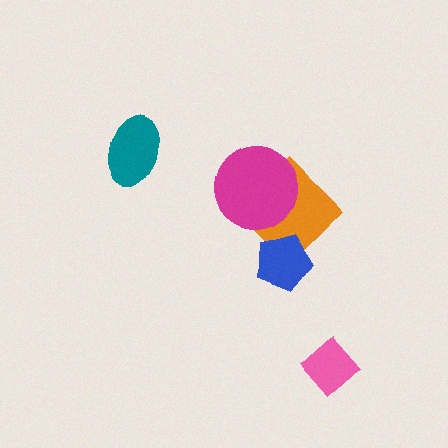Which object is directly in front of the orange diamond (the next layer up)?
The magenta circle is directly in front of the orange diamond.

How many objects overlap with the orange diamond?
2 objects overlap with the orange diamond.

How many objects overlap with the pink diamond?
0 objects overlap with the pink diamond.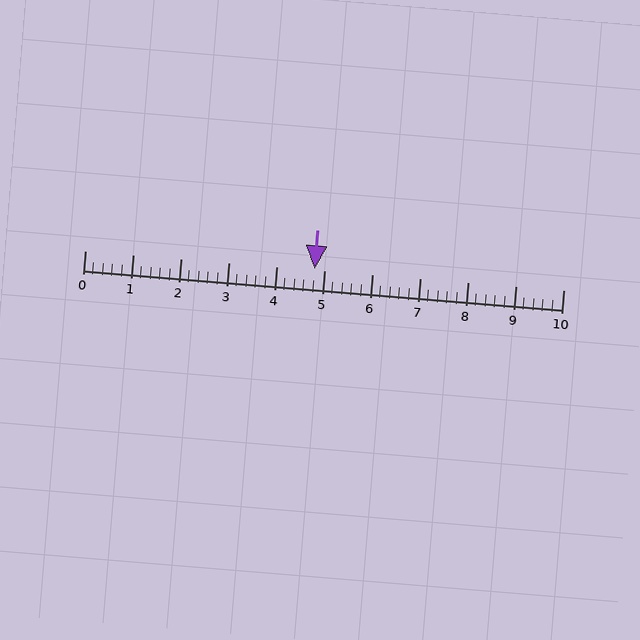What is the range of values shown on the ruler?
The ruler shows values from 0 to 10.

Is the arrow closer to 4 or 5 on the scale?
The arrow is closer to 5.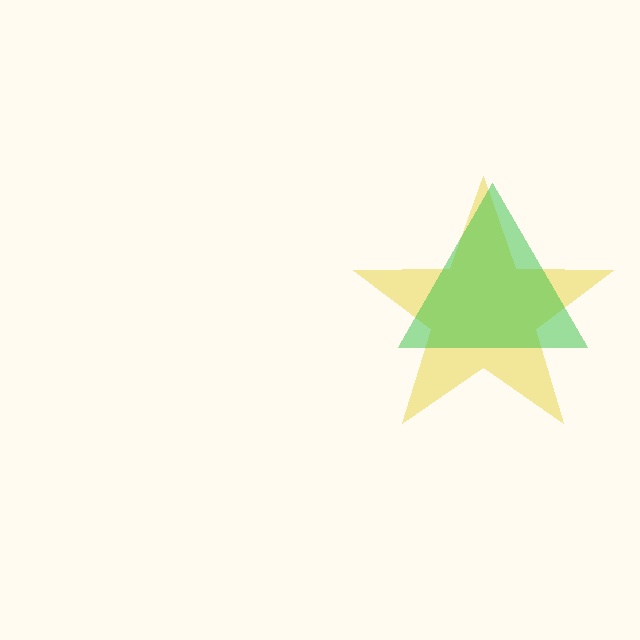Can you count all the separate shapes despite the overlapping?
Yes, there are 2 separate shapes.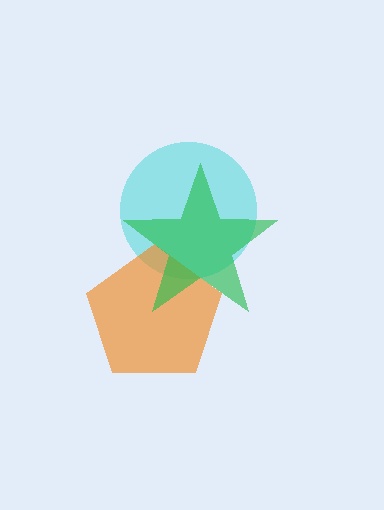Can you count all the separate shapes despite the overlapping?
Yes, there are 3 separate shapes.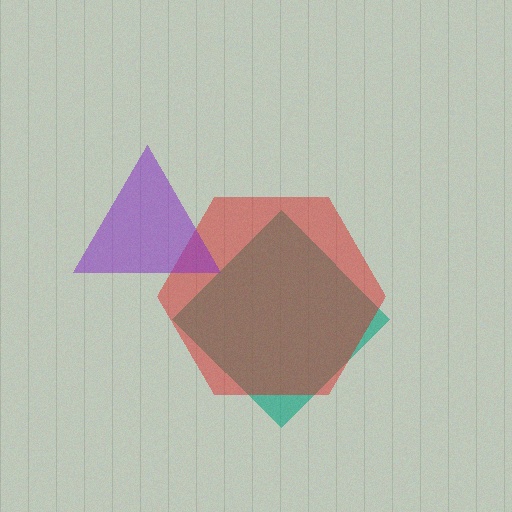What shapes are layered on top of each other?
The layered shapes are: a teal diamond, a red hexagon, a purple triangle.